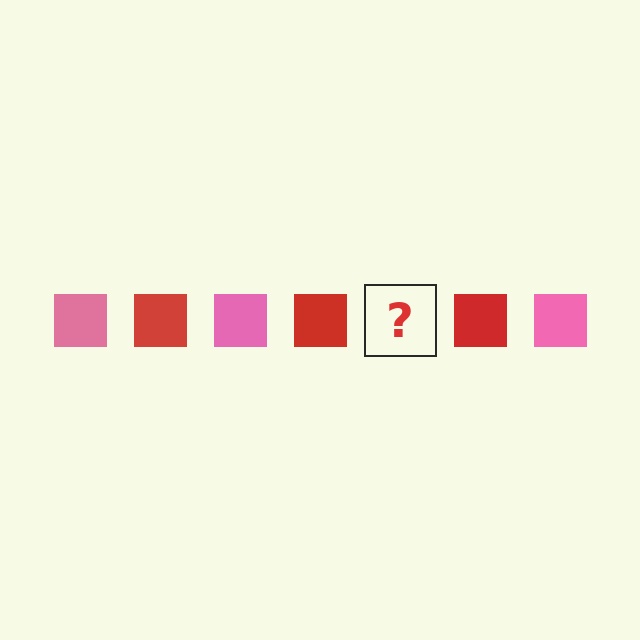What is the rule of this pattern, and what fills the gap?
The rule is that the pattern cycles through pink, red squares. The gap should be filled with a pink square.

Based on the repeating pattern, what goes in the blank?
The blank should be a pink square.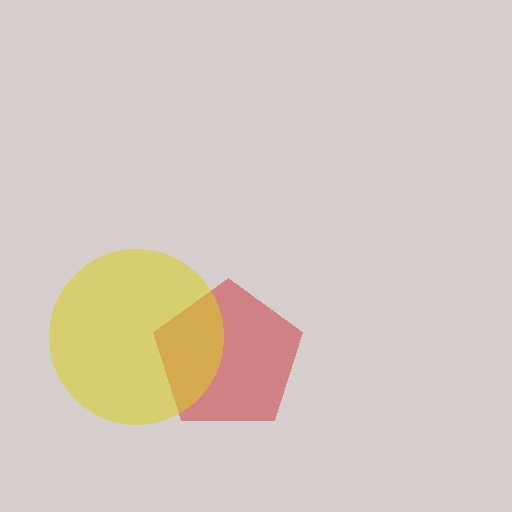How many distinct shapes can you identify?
There are 2 distinct shapes: a red pentagon, a yellow circle.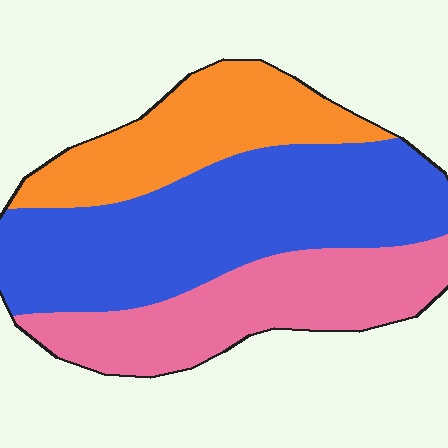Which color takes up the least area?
Orange, at roughly 25%.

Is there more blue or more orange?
Blue.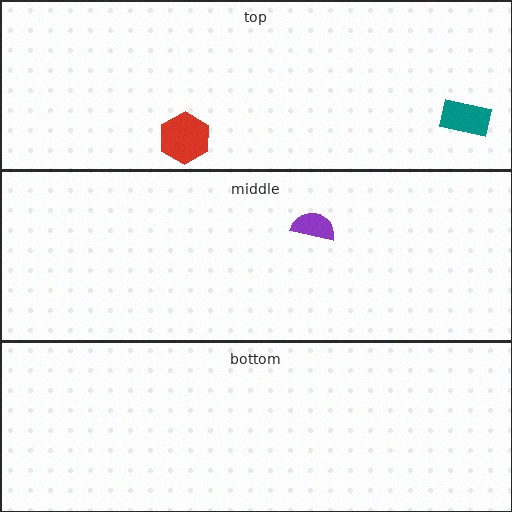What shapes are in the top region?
The red hexagon, the teal rectangle.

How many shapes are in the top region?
2.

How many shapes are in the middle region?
1.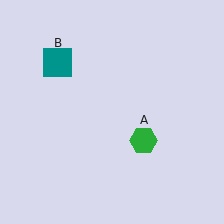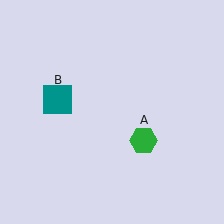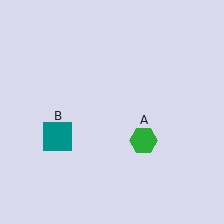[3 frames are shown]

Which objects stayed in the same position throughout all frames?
Green hexagon (object A) remained stationary.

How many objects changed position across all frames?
1 object changed position: teal square (object B).